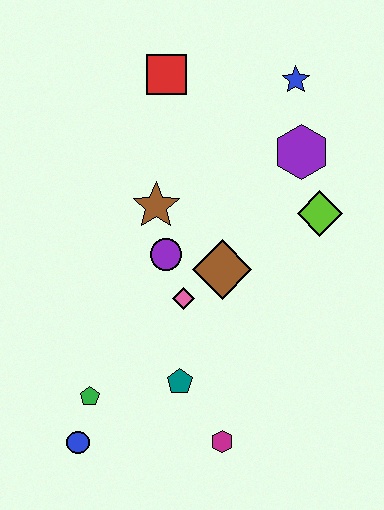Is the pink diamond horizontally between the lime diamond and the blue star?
No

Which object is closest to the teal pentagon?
The magenta hexagon is closest to the teal pentagon.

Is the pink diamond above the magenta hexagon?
Yes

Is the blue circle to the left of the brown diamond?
Yes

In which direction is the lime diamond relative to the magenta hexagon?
The lime diamond is above the magenta hexagon.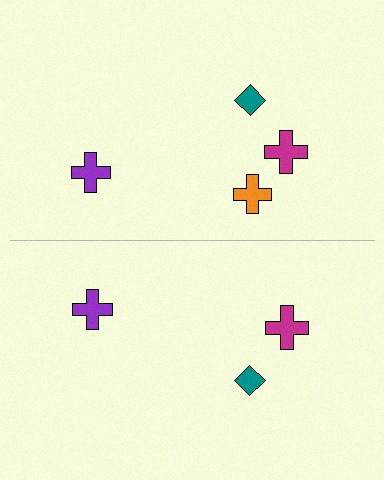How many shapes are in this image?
There are 7 shapes in this image.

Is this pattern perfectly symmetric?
No, the pattern is not perfectly symmetric. A orange cross is missing from the bottom side.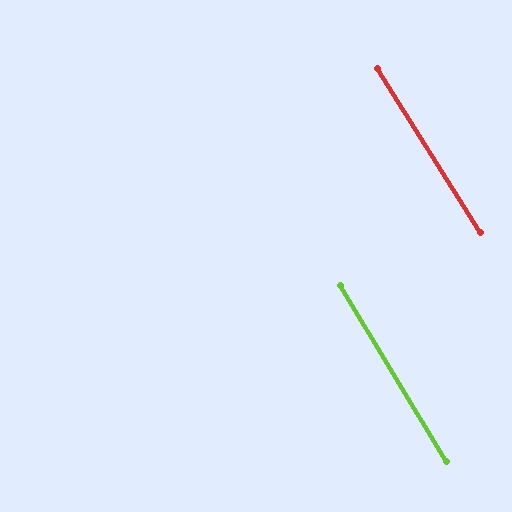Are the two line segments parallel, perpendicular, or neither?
Parallel — their directions differ by only 0.8°.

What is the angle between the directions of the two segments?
Approximately 1 degree.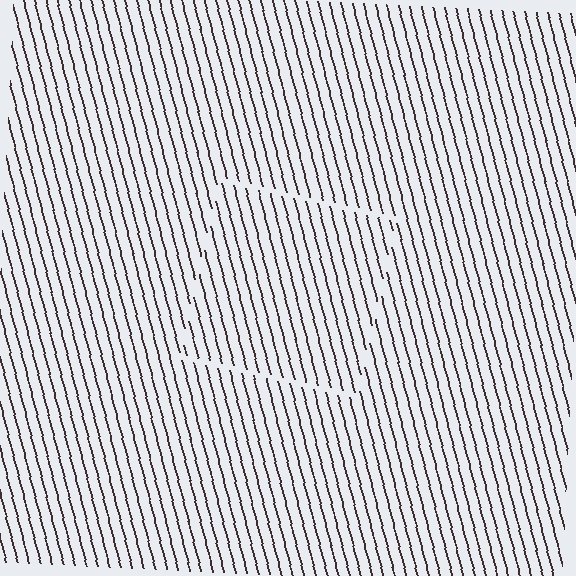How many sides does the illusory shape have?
4 sides — the line-ends trace a square.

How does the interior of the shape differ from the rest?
The interior of the shape contains the same grating, shifted by half a period — the contour is defined by the phase discontinuity where line-ends from the inner and outer gratings abut.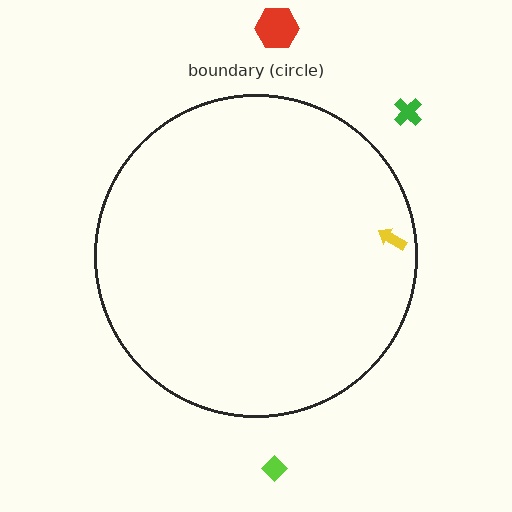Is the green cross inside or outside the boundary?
Outside.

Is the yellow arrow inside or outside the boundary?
Inside.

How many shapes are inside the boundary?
1 inside, 3 outside.